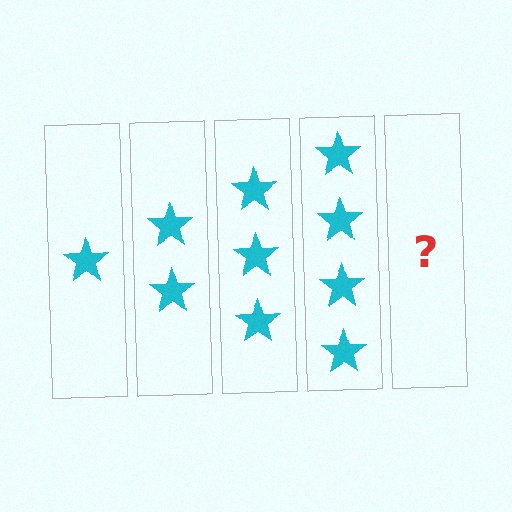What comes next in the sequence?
The next element should be 5 stars.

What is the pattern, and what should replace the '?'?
The pattern is that each step adds one more star. The '?' should be 5 stars.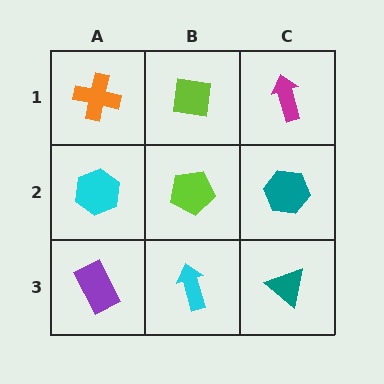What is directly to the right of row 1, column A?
A lime square.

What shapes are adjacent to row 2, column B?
A lime square (row 1, column B), a cyan arrow (row 3, column B), a cyan hexagon (row 2, column A), a teal hexagon (row 2, column C).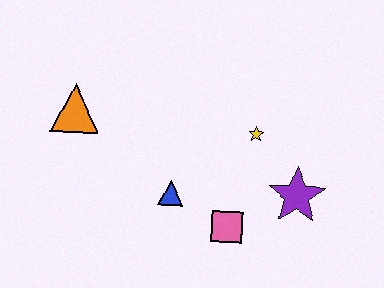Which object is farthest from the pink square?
The orange triangle is farthest from the pink square.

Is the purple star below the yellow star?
Yes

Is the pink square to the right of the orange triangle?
Yes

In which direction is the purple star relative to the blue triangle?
The purple star is to the right of the blue triangle.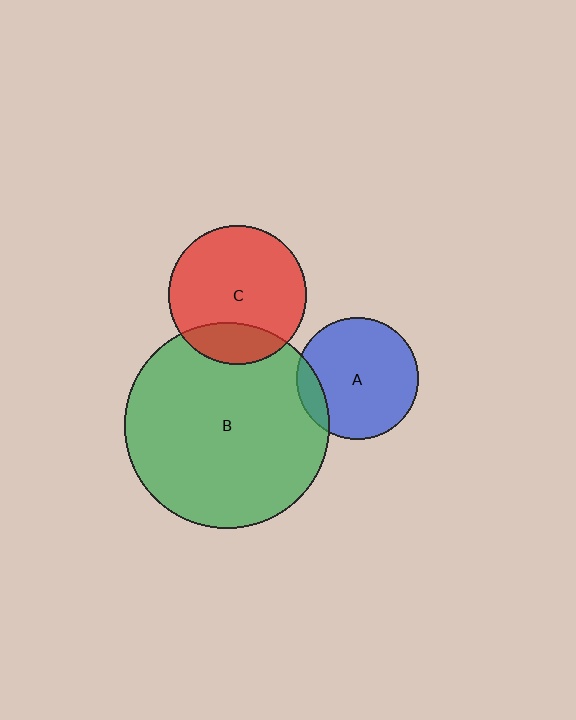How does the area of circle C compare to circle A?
Approximately 1.3 times.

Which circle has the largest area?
Circle B (green).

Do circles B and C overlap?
Yes.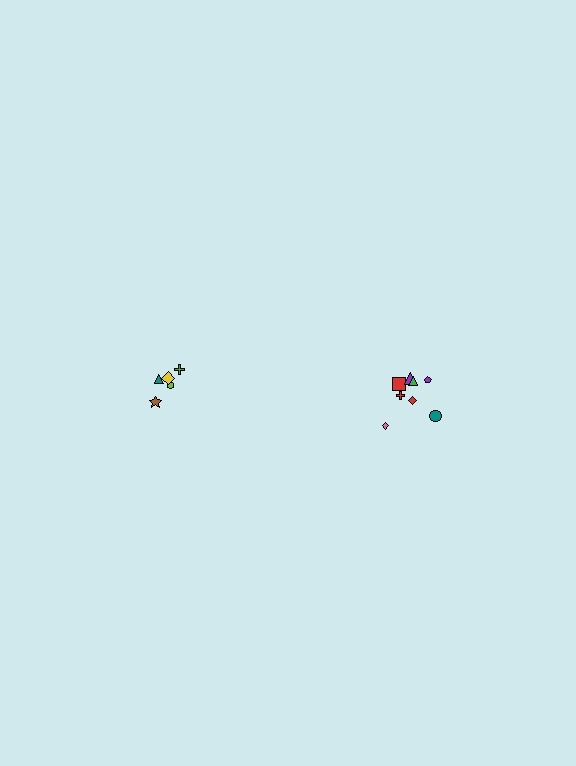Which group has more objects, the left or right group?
The right group.